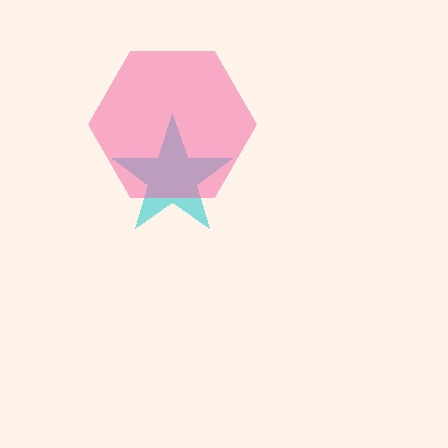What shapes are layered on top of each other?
The layered shapes are: a cyan star, a pink hexagon.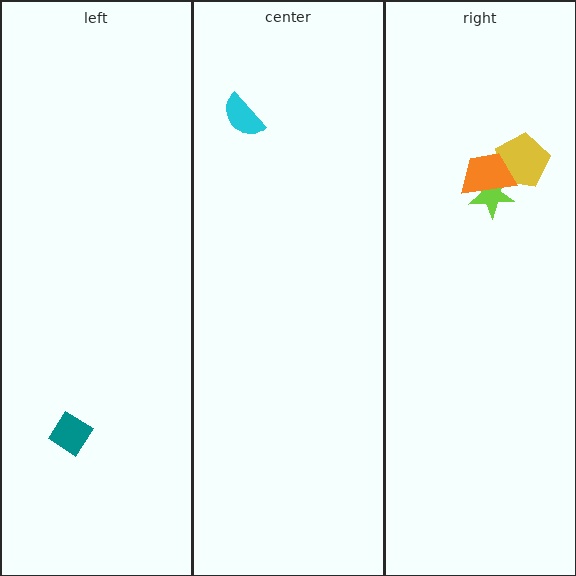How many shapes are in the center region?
1.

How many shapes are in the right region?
3.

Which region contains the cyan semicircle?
The center region.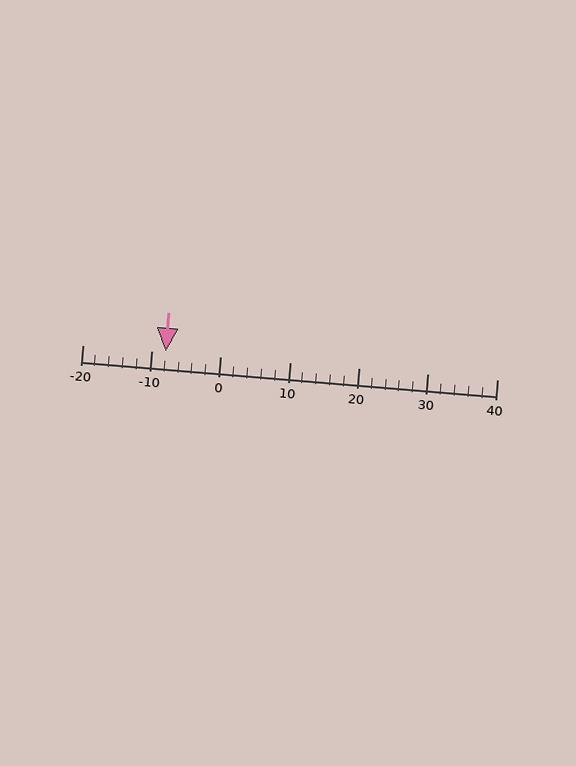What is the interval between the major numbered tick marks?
The major tick marks are spaced 10 units apart.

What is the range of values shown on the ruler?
The ruler shows values from -20 to 40.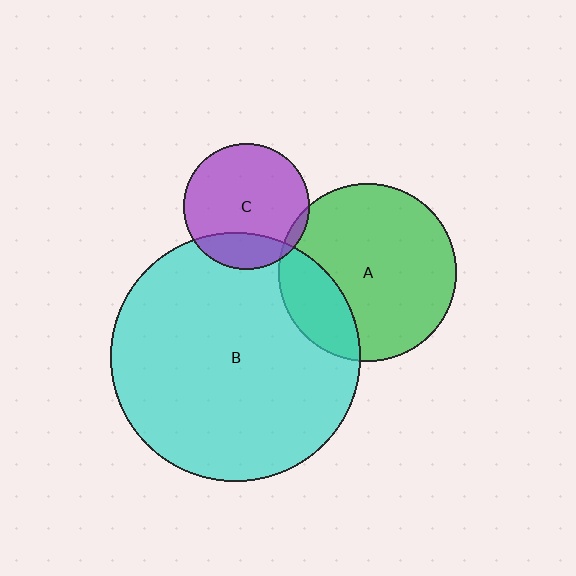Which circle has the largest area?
Circle B (cyan).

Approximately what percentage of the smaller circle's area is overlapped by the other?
Approximately 5%.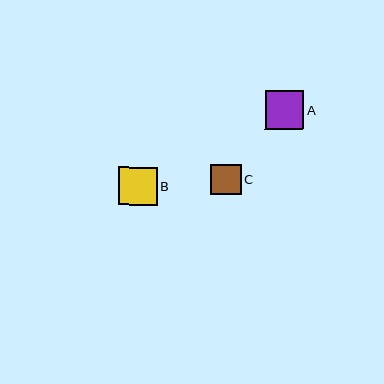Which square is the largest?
Square A is the largest with a size of approximately 39 pixels.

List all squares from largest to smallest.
From largest to smallest: A, B, C.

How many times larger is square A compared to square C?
Square A is approximately 1.3 times the size of square C.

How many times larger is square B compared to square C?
Square B is approximately 1.3 times the size of square C.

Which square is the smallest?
Square C is the smallest with a size of approximately 30 pixels.